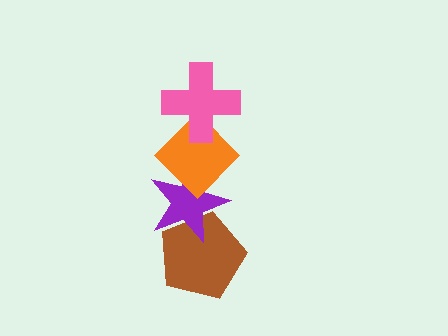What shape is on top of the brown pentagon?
The purple star is on top of the brown pentagon.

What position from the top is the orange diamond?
The orange diamond is 2nd from the top.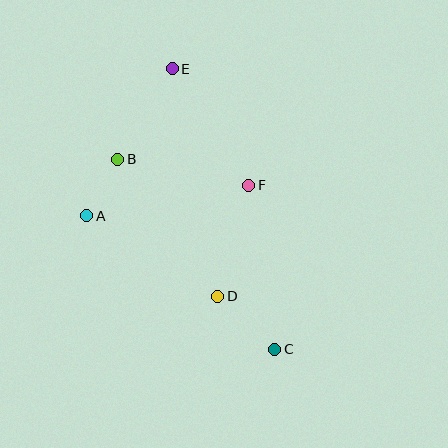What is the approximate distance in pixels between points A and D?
The distance between A and D is approximately 154 pixels.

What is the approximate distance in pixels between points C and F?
The distance between C and F is approximately 166 pixels.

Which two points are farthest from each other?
Points C and E are farthest from each other.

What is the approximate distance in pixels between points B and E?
The distance between B and E is approximately 106 pixels.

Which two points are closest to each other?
Points A and B are closest to each other.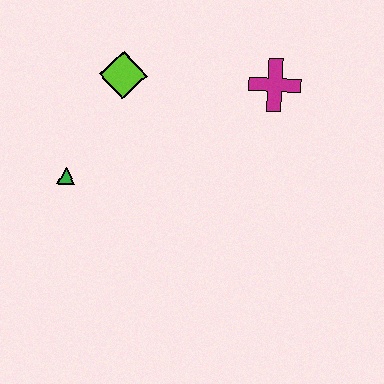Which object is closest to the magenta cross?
The lime diamond is closest to the magenta cross.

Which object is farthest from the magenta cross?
The green triangle is farthest from the magenta cross.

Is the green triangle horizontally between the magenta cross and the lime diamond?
No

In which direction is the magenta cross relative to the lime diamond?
The magenta cross is to the right of the lime diamond.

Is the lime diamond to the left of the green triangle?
No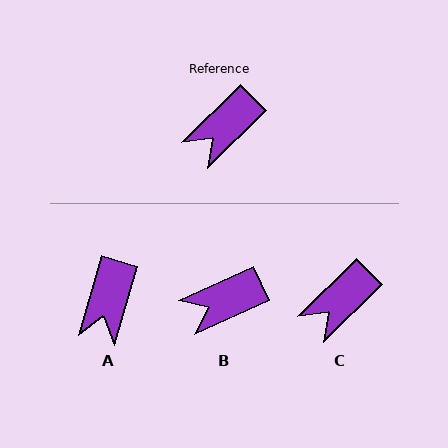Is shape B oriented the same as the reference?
No, it is off by about 21 degrees.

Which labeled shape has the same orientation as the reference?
C.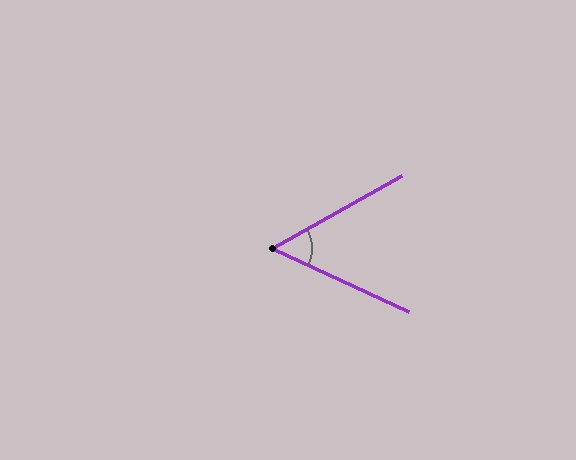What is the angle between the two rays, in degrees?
Approximately 54 degrees.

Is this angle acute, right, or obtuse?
It is acute.